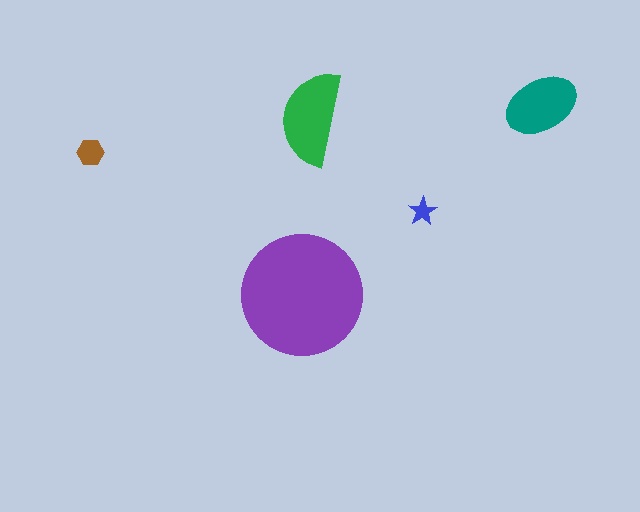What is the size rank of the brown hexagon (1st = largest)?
4th.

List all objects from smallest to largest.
The blue star, the brown hexagon, the teal ellipse, the green semicircle, the purple circle.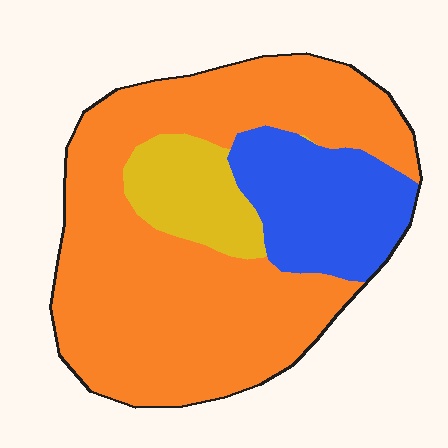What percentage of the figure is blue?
Blue covers 20% of the figure.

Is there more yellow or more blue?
Blue.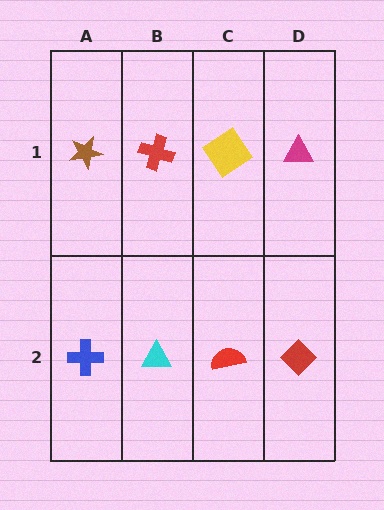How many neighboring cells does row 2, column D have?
2.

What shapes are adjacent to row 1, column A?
A blue cross (row 2, column A), a red cross (row 1, column B).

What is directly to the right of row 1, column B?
A yellow diamond.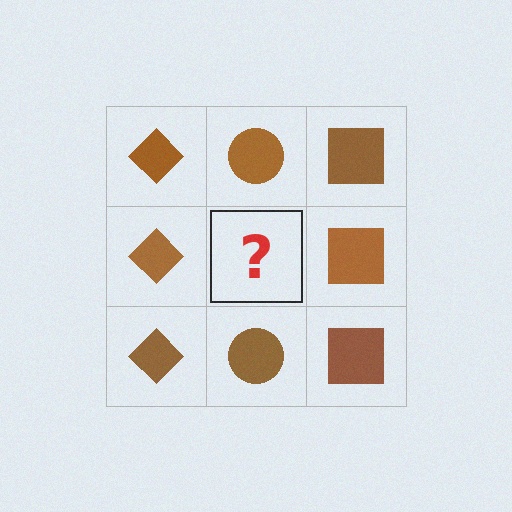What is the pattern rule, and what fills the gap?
The rule is that each column has a consistent shape. The gap should be filled with a brown circle.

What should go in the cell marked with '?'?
The missing cell should contain a brown circle.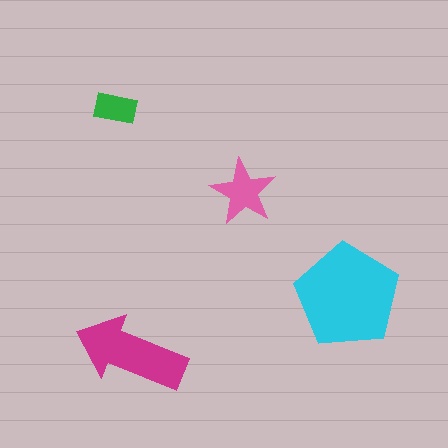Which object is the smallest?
The green rectangle.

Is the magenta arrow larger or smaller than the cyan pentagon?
Smaller.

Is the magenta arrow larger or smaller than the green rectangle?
Larger.